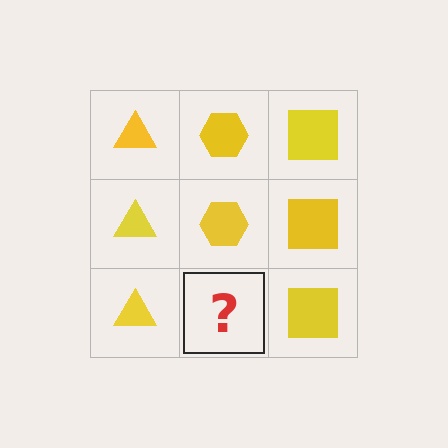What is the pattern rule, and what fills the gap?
The rule is that each column has a consistent shape. The gap should be filled with a yellow hexagon.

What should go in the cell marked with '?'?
The missing cell should contain a yellow hexagon.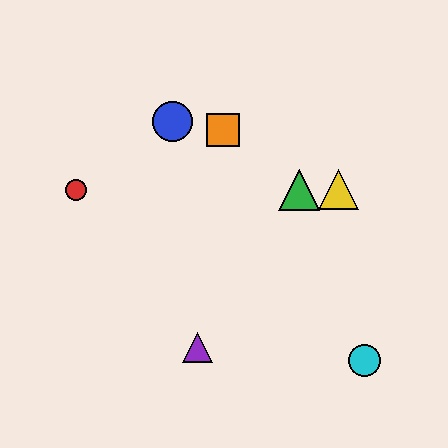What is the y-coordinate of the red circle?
The red circle is at y≈190.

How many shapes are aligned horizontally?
3 shapes (the red circle, the green triangle, the yellow triangle) are aligned horizontally.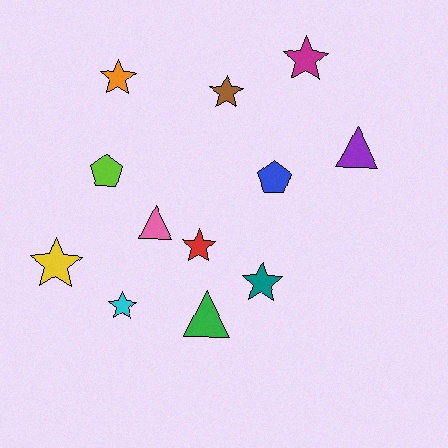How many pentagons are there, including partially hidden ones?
There are 2 pentagons.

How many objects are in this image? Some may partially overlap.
There are 12 objects.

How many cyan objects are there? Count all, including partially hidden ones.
There is 1 cyan object.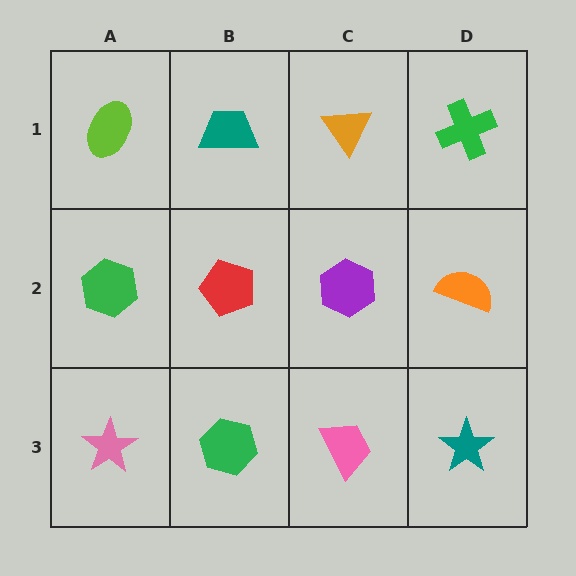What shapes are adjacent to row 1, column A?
A green hexagon (row 2, column A), a teal trapezoid (row 1, column B).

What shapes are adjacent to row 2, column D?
A green cross (row 1, column D), a teal star (row 3, column D), a purple hexagon (row 2, column C).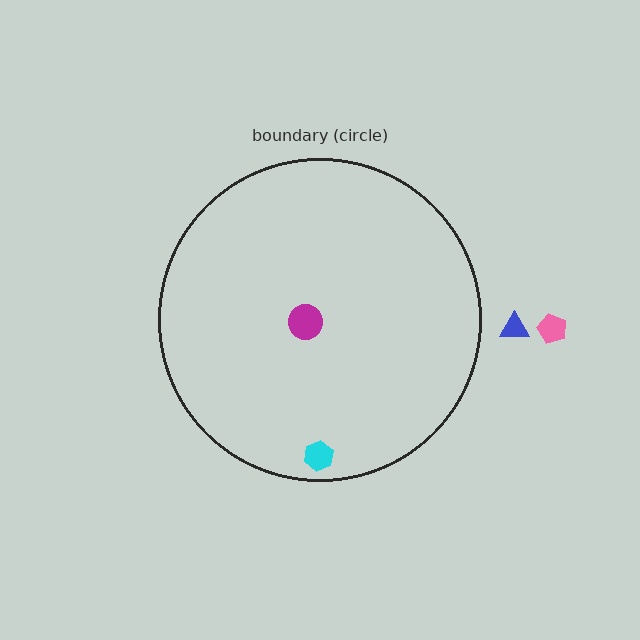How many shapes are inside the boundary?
2 inside, 2 outside.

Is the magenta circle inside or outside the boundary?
Inside.